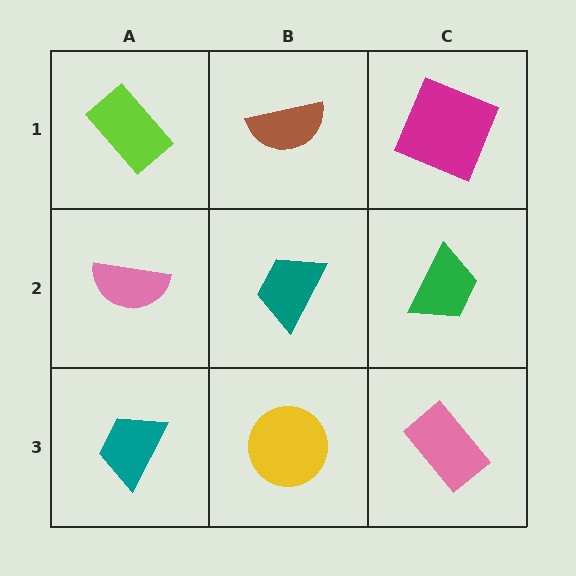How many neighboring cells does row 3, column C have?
2.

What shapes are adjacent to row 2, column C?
A magenta square (row 1, column C), a pink rectangle (row 3, column C), a teal trapezoid (row 2, column B).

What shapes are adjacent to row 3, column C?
A green trapezoid (row 2, column C), a yellow circle (row 3, column B).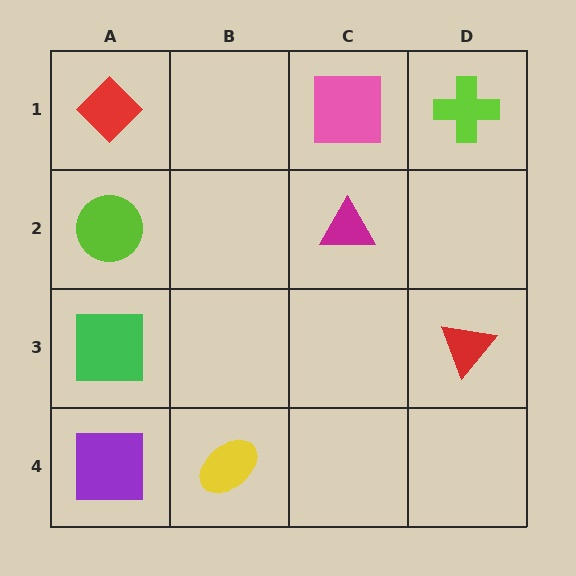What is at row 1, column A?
A red diamond.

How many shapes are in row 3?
2 shapes.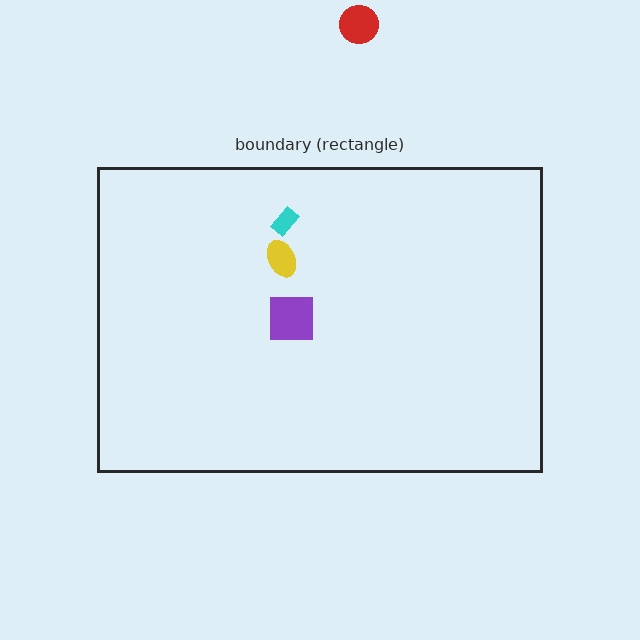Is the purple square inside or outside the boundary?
Inside.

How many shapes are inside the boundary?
3 inside, 1 outside.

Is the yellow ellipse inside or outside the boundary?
Inside.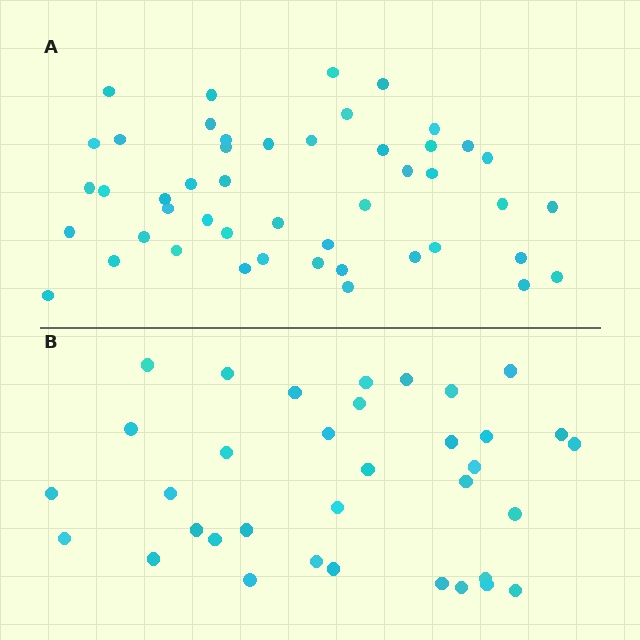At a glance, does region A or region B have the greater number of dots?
Region A (the top region) has more dots.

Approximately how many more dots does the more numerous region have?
Region A has roughly 12 or so more dots than region B.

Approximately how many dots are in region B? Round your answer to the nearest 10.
About 40 dots. (The exact count is 35, which rounds to 40.)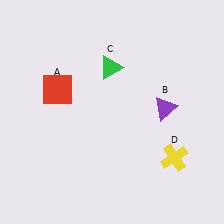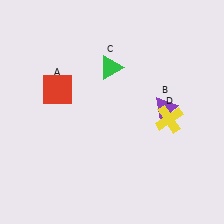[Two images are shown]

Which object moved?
The yellow cross (D) moved up.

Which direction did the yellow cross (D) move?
The yellow cross (D) moved up.